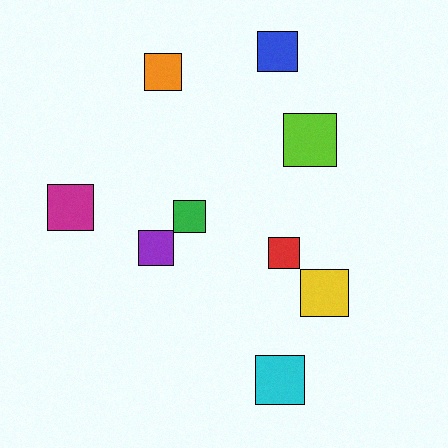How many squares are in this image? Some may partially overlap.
There are 9 squares.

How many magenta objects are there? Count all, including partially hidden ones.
There is 1 magenta object.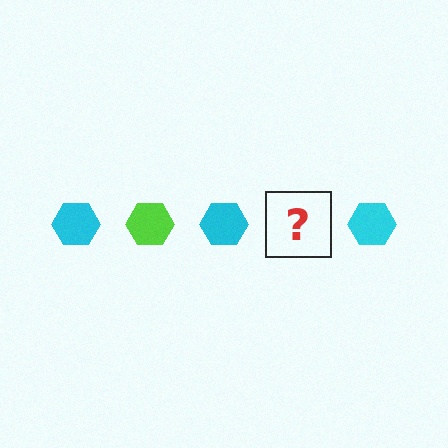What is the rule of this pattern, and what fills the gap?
The rule is that the pattern cycles through cyan, lime hexagons. The gap should be filled with a lime hexagon.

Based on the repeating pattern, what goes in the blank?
The blank should be a lime hexagon.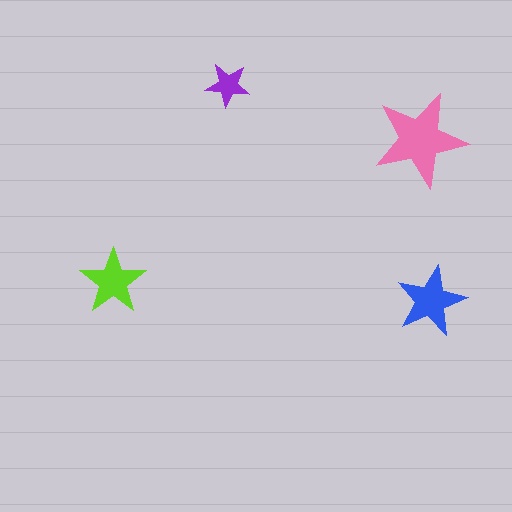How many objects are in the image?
There are 4 objects in the image.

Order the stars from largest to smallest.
the pink one, the blue one, the lime one, the purple one.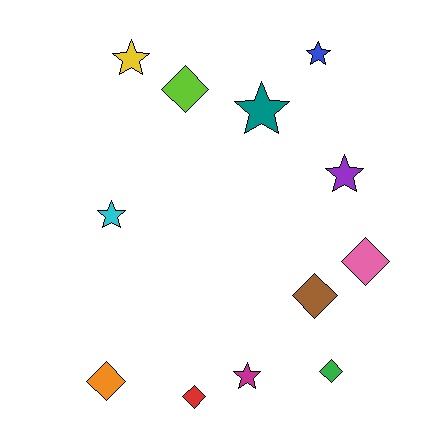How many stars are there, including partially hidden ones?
There are 6 stars.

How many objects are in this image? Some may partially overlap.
There are 12 objects.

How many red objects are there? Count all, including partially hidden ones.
There is 1 red object.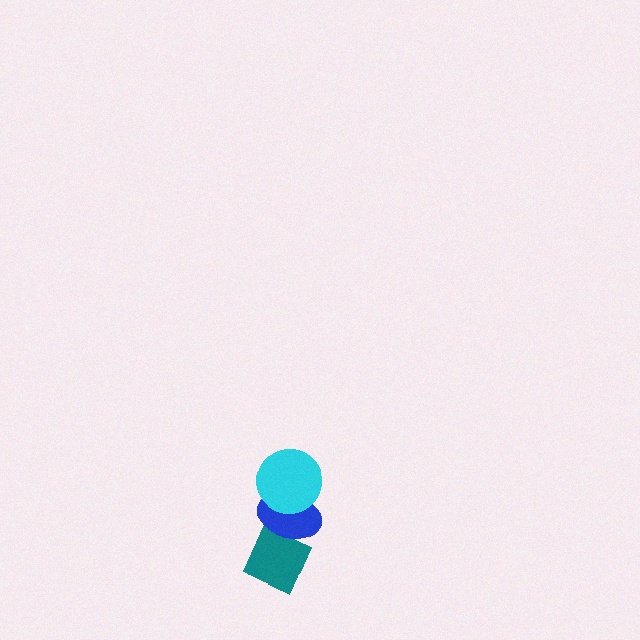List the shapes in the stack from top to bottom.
From top to bottom: the cyan circle, the blue ellipse, the teal diamond.